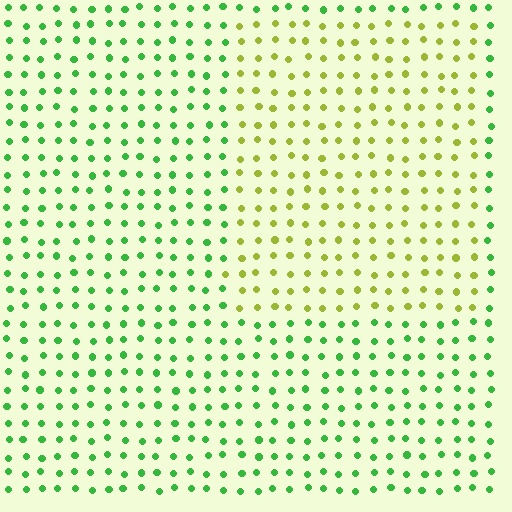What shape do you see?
I see a rectangle.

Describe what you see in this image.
The image is filled with small green elements in a uniform arrangement. A rectangle-shaped region is visible where the elements are tinted to a slightly different hue, forming a subtle color boundary.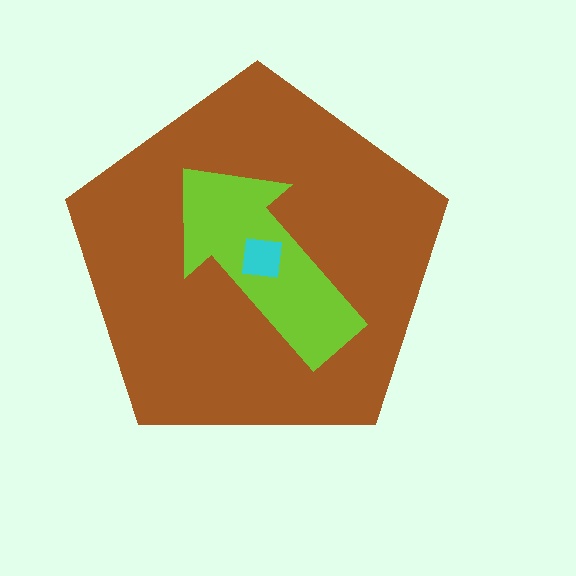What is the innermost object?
The cyan square.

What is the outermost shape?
The brown pentagon.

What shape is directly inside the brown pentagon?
The lime arrow.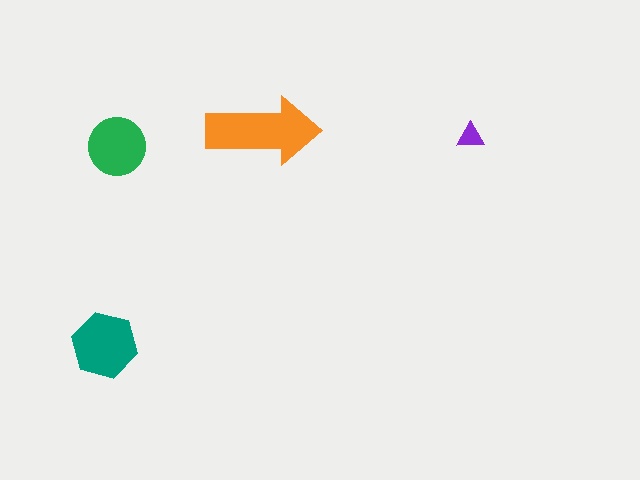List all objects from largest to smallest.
The orange arrow, the teal hexagon, the green circle, the purple triangle.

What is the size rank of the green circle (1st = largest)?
3rd.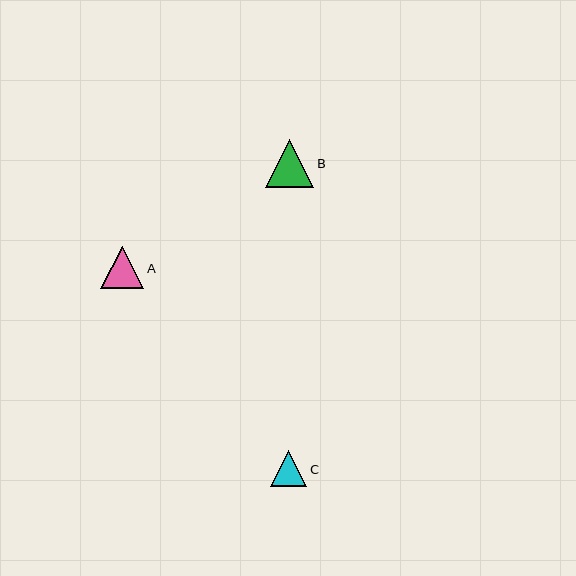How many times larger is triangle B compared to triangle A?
Triangle B is approximately 1.1 times the size of triangle A.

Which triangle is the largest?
Triangle B is the largest with a size of approximately 48 pixels.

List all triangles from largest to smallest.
From largest to smallest: B, A, C.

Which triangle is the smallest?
Triangle C is the smallest with a size of approximately 36 pixels.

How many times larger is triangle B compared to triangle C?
Triangle B is approximately 1.3 times the size of triangle C.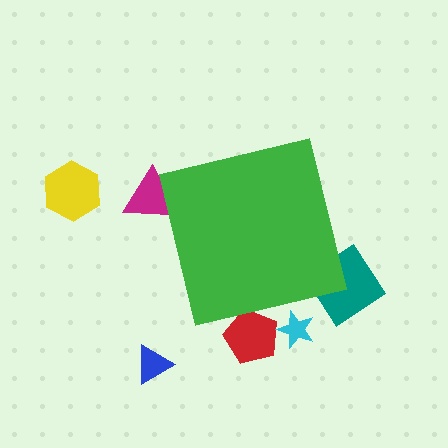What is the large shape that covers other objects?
A green square.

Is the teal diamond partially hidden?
Yes, the teal diamond is partially hidden behind the green square.